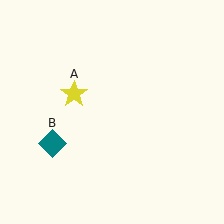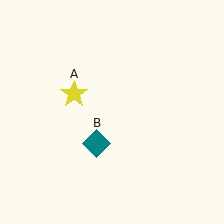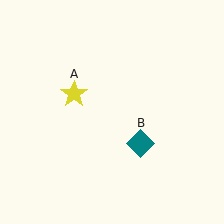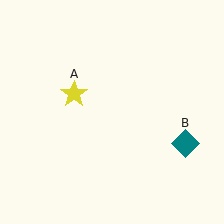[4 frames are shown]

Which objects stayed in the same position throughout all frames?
Yellow star (object A) remained stationary.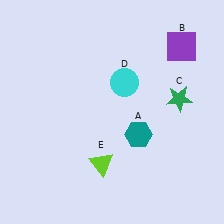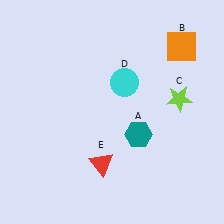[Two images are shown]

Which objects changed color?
B changed from purple to orange. C changed from green to lime. E changed from lime to red.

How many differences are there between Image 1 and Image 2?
There are 3 differences between the two images.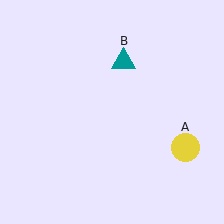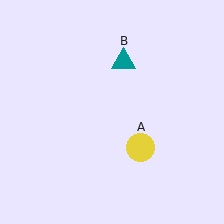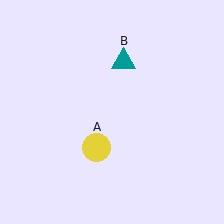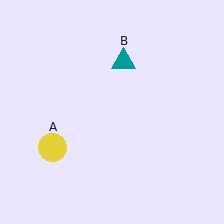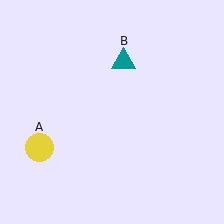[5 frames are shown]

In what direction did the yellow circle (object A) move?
The yellow circle (object A) moved left.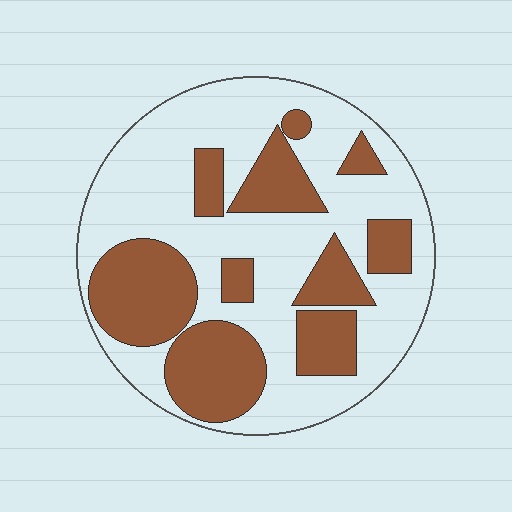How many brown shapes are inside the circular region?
10.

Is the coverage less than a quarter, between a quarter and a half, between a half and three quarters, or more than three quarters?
Between a quarter and a half.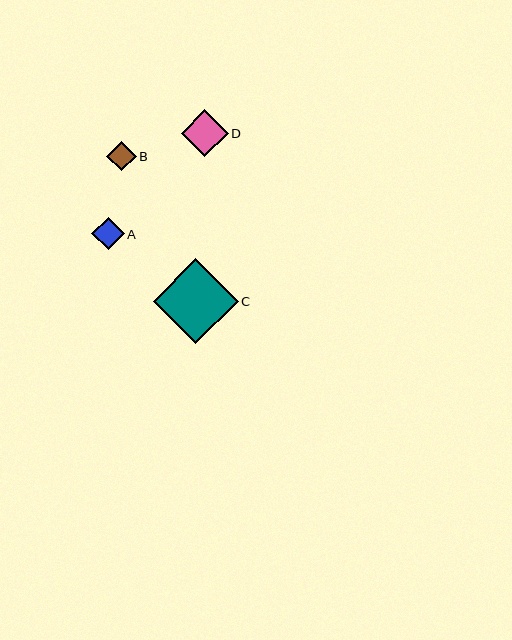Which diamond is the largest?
Diamond C is the largest with a size of approximately 85 pixels.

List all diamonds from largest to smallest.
From largest to smallest: C, D, A, B.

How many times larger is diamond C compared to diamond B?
Diamond C is approximately 2.9 times the size of diamond B.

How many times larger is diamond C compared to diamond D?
Diamond C is approximately 1.8 times the size of diamond D.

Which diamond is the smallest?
Diamond B is the smallest with a size of approximately 30 pixels.